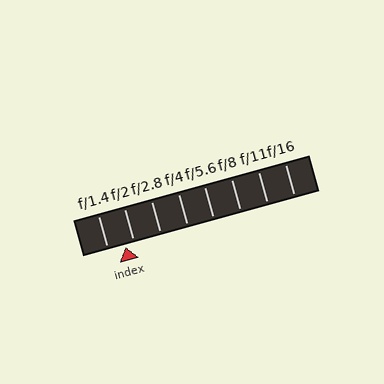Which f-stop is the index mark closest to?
The index mark is closest to f/2.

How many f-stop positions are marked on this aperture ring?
There are 8 f-stop positions marked.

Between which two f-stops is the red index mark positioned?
The index mark is between f/1.4 and f/2.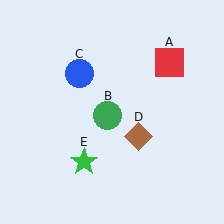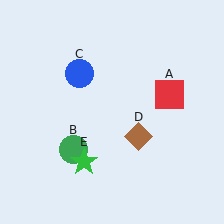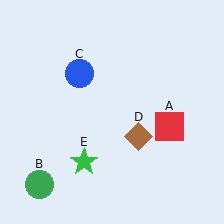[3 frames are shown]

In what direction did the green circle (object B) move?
The green circle (object B) moved down and to the left.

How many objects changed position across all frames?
2 objects changed position: red square (object A), green circle (object B).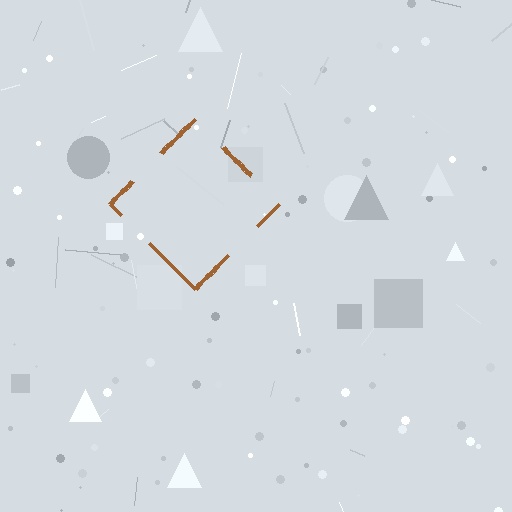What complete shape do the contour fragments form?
The contour fragments form a diamond.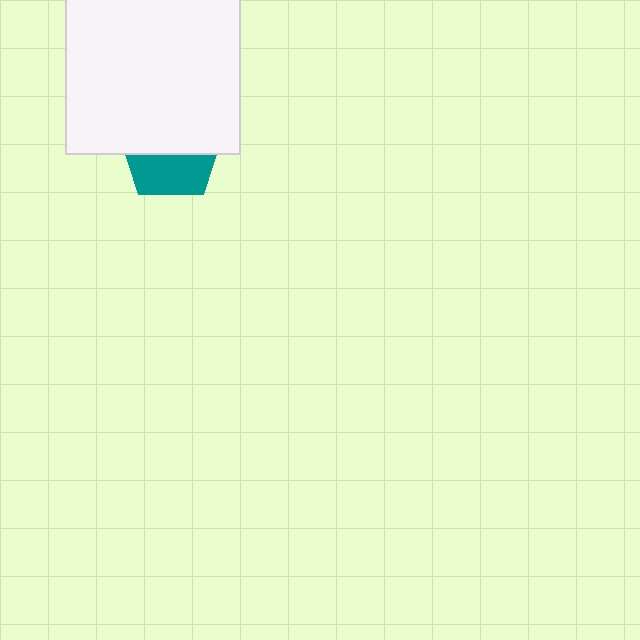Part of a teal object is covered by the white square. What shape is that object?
It is a pentagon.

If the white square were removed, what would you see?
You would see the complete teal pentagon.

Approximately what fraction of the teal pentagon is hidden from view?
Roughly 58% of the teal pentagon is hidden behind the white square.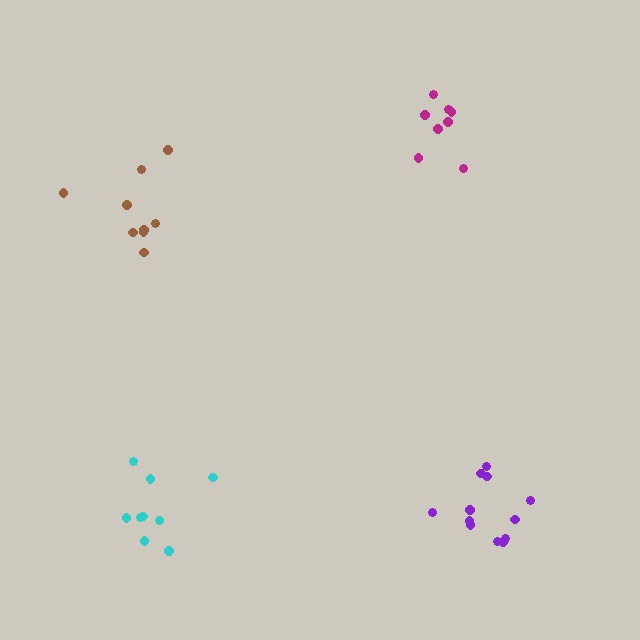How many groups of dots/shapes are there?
There are 4 groups.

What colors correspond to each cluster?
The clusters are colored: cyan, purple, magenta, brown.